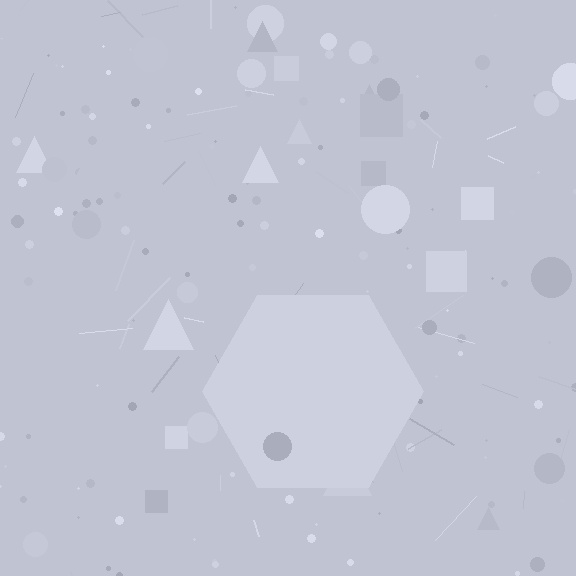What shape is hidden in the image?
A hexagon is hidden in the image.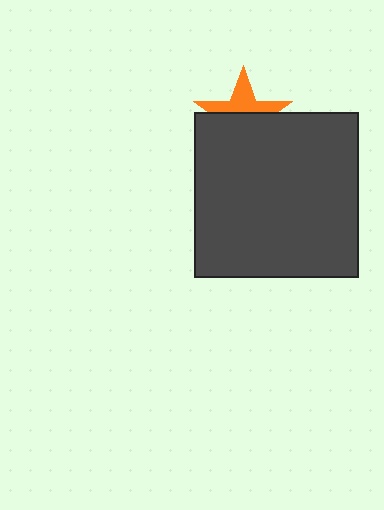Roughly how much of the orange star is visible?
A small part of it is visible (roughly 42%).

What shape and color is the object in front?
The object in front is a dark gray square.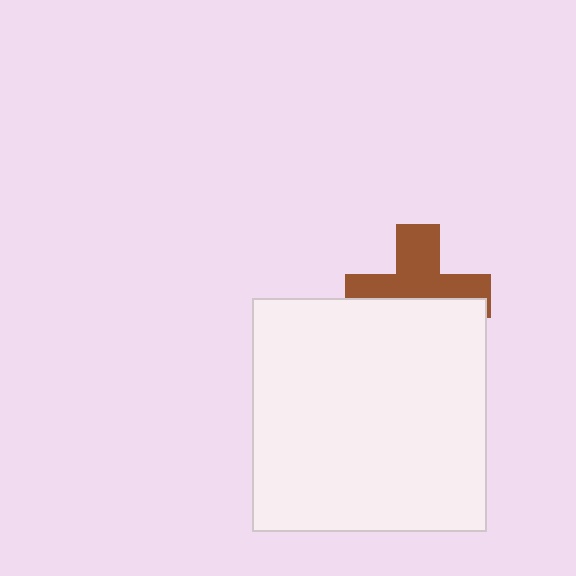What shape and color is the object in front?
The object in front is a white rectangle.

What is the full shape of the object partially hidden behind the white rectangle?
The partially hidden object is a brown cross.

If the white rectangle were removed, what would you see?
You would see the complete brown cross.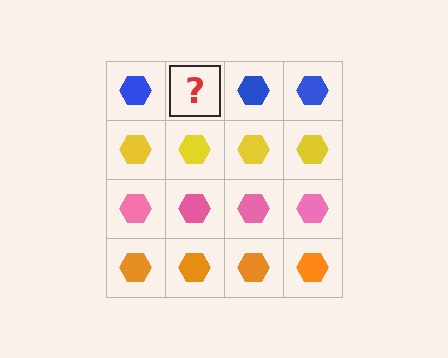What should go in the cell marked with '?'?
The missing cell should contain a blue hexagon.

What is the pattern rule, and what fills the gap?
The rule is that each row has a consistent color. The gap should be filled with a blue hexagon.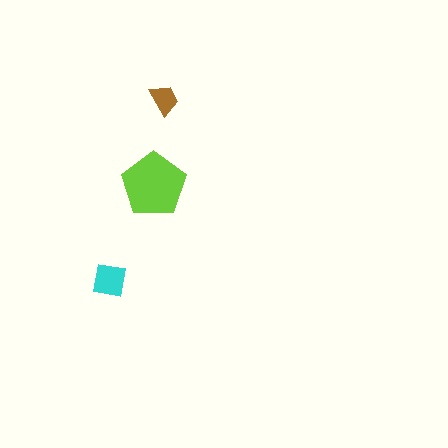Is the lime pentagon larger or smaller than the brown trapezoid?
Larger.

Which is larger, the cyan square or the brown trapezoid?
The cyan square.